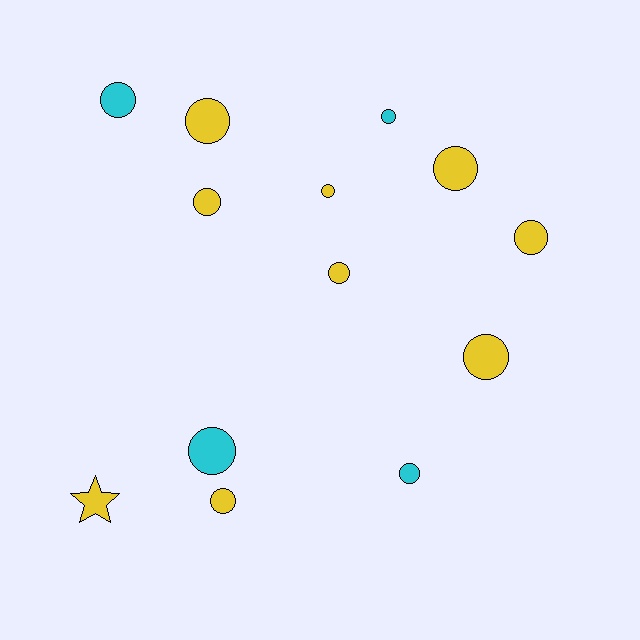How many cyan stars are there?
There are no cyan stars.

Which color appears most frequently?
Yellow, with 9 objects.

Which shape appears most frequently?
Circle, with 12 objects.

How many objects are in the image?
There are 13 objects.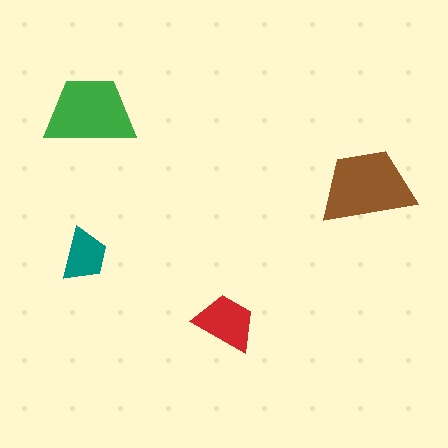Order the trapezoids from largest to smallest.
the brown one, the green one, the red one, the teal one.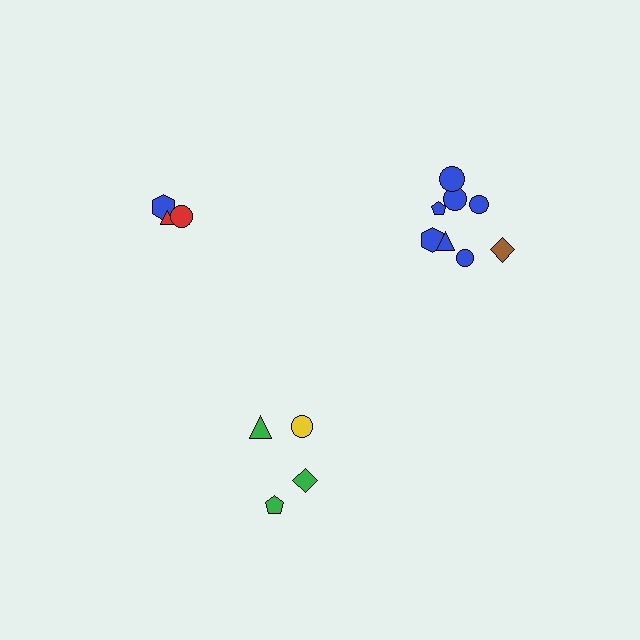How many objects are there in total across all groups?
There are 15 objects.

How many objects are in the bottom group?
There are 4 objects.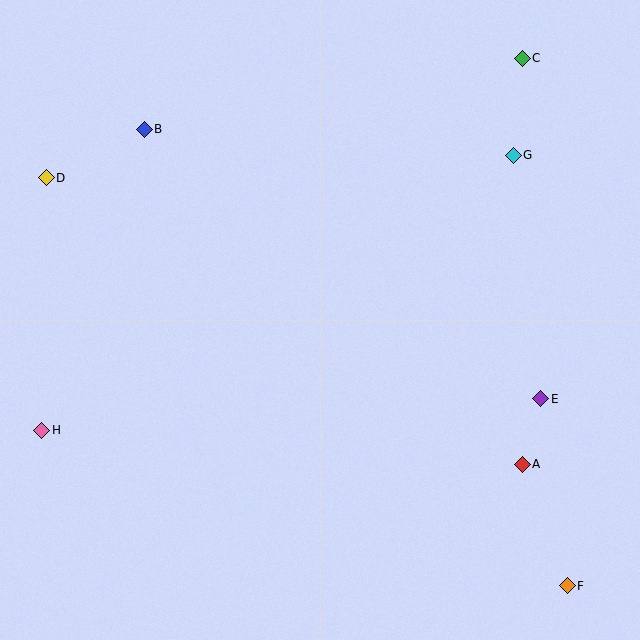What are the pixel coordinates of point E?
Point E is at (541, 399).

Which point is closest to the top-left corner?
Point D is closest to the top-left corner.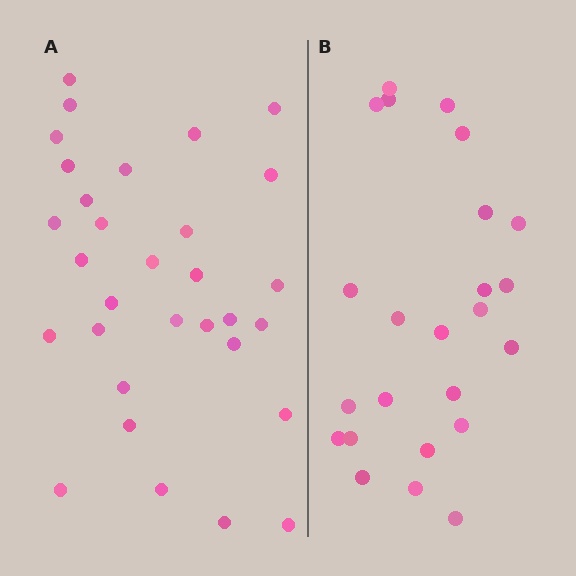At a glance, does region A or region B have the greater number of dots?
Region A (the left region) has more dots.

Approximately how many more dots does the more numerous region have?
Region A has roughly 8 or so more dots than region B.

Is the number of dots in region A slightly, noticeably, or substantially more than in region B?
Region A has noticeably more, but not dramatically so. The ratio is roughly 1.3 to 1.